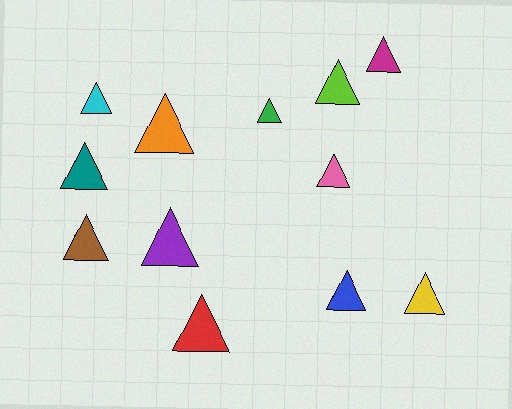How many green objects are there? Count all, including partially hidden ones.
There is 1 green object.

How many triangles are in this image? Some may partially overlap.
There are 12 triangles.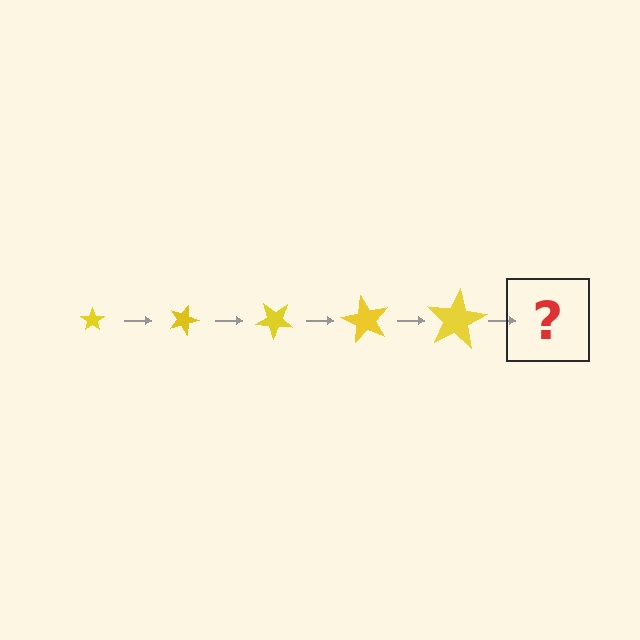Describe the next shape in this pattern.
It should be a star, larger than the previous one and rotated 100 degrees from the start.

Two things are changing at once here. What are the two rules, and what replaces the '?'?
The two rules are that the star grows larger each step and it rotates 20 degrees each step. The '?' should be a star, larger than the previous one and rotated 100 degrees from the start.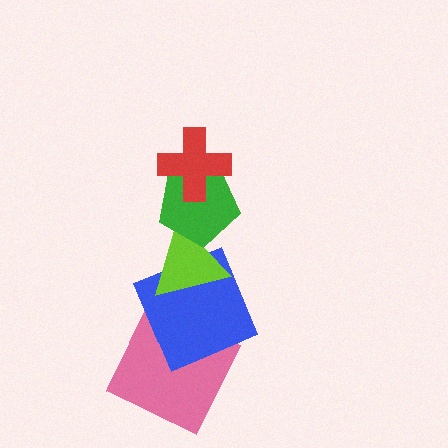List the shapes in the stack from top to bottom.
From top to bottom: the red cross, the green pentagon, the lime triangle, the blue square, the pink square.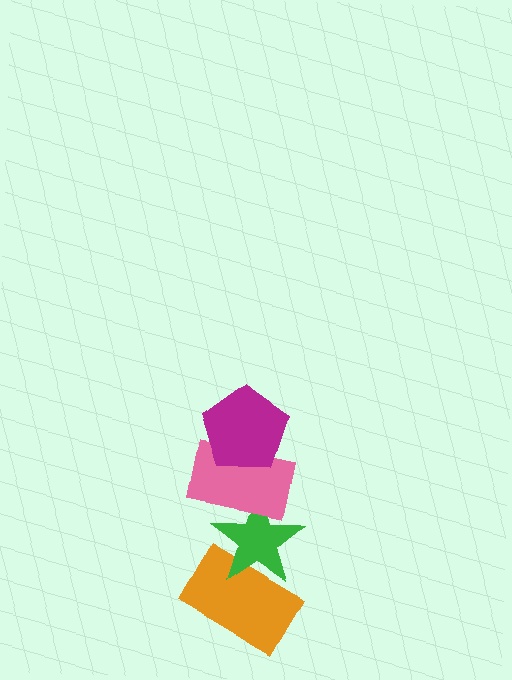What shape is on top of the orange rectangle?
The green star is on top of the orange rectangle.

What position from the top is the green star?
The green star is 3rd from the top.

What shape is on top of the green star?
The pink rectangle is on top of the green star.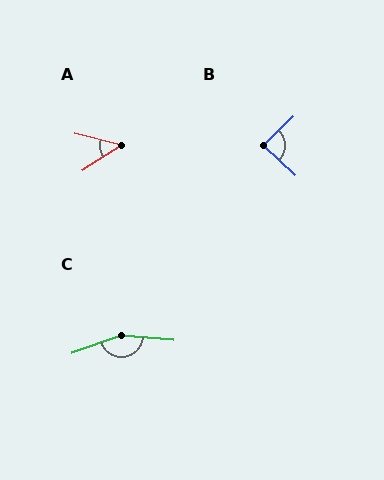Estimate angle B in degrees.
Approximately 88 degrees.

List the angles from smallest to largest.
A (47°), B (88°), C (156°).